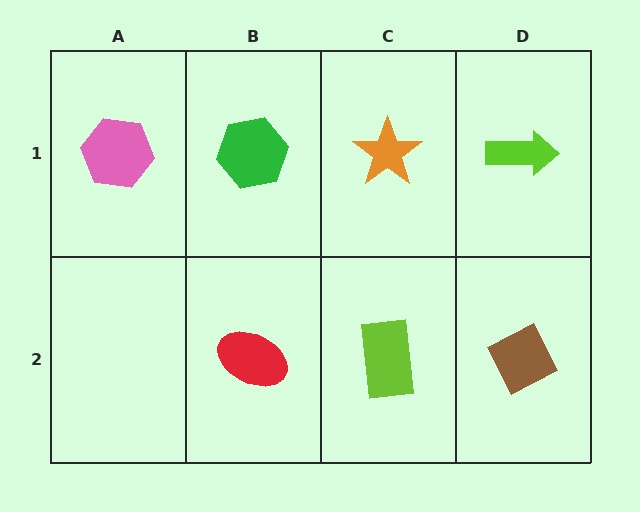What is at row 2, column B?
A red ellipse.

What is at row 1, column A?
A pink hexagon.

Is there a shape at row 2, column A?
No, that cell is empty.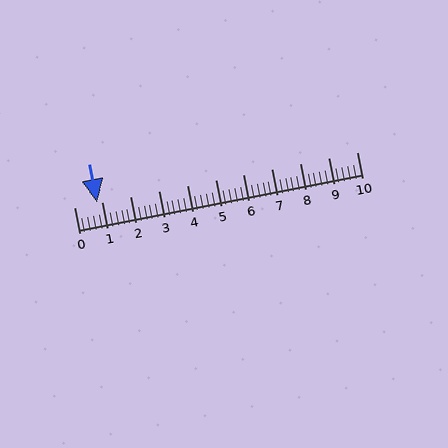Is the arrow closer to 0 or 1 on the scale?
The arrow is closer to 1.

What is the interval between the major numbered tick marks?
The major tick marks are spaced 1 units apart.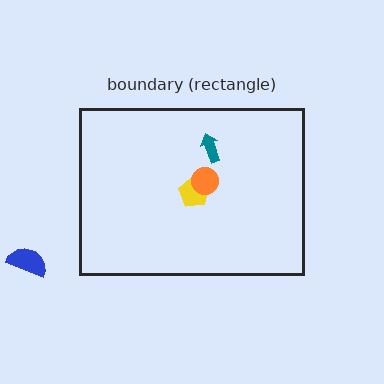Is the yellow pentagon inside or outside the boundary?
Inside.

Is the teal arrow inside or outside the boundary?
Inside.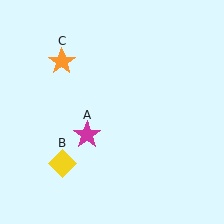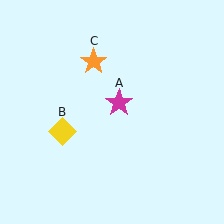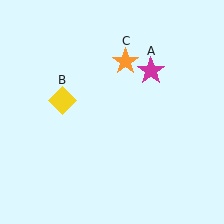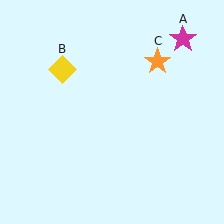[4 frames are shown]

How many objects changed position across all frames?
3 objects changed position: magenta star (object A), yellow diamond (object B), orange star (object C).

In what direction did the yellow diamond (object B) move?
The yellow diamond (object B) moved up.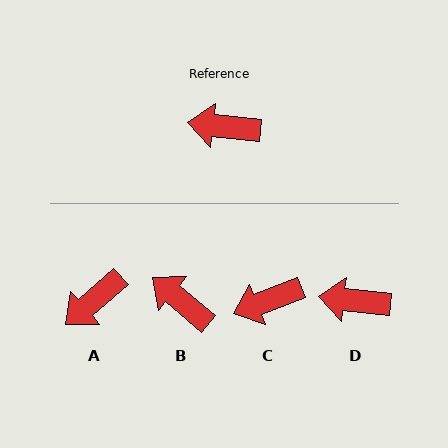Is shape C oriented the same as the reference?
No, it is off by about 27 degrees.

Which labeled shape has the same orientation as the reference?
D.